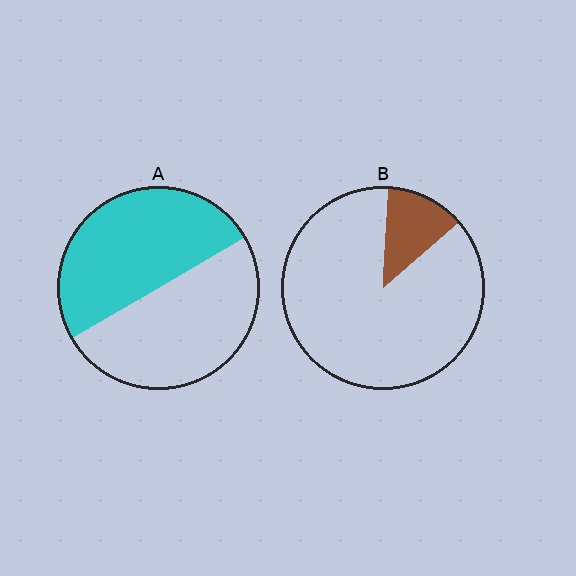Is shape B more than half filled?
No.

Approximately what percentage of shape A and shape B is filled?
A is approximately 50% and B is approximately 15%.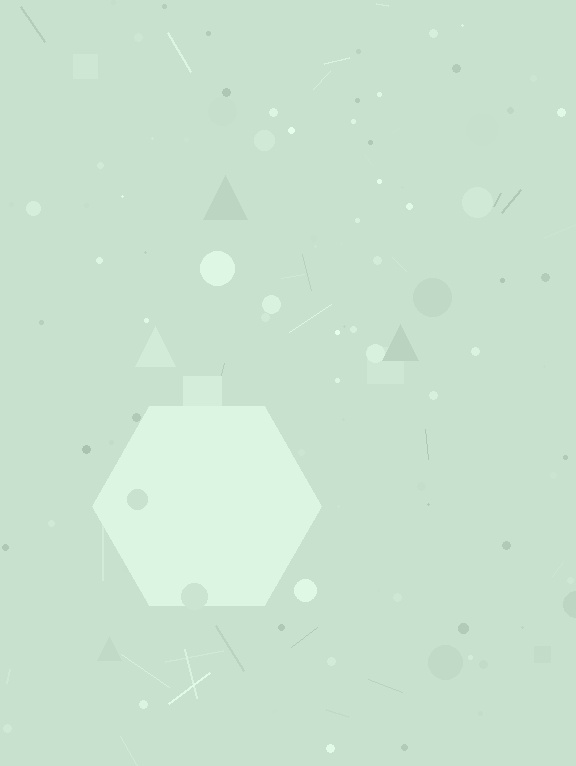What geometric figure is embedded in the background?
A hexagon is embedded in the background.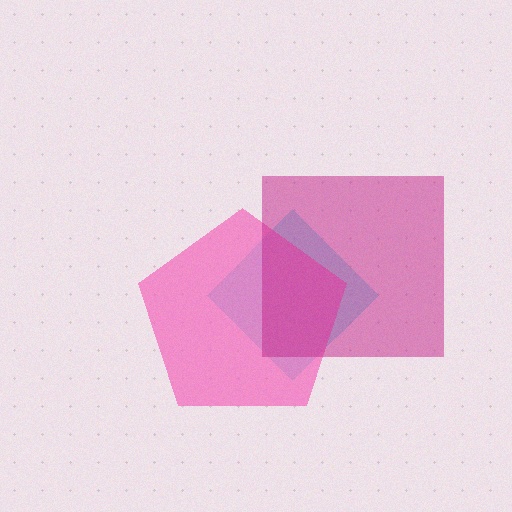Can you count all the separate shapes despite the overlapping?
Yes, there are 3 separate shapes.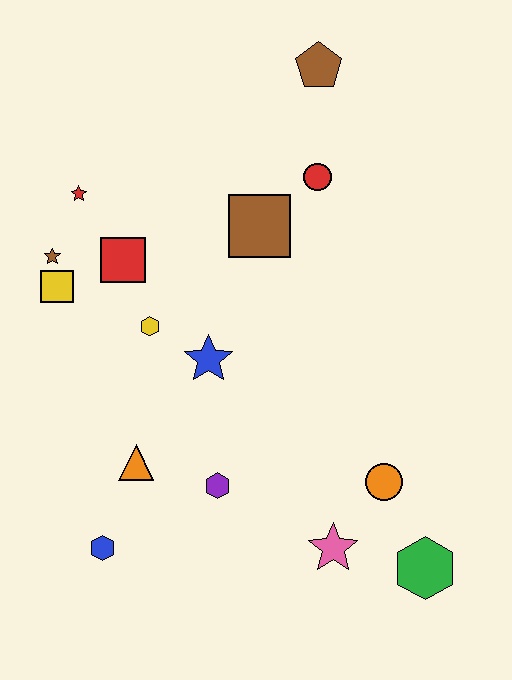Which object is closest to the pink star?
The orange circle is closest to the pink star.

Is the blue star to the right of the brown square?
No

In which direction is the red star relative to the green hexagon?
The red star is above the green hexagon.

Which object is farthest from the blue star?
The brown pentagon is farthest from the blue star.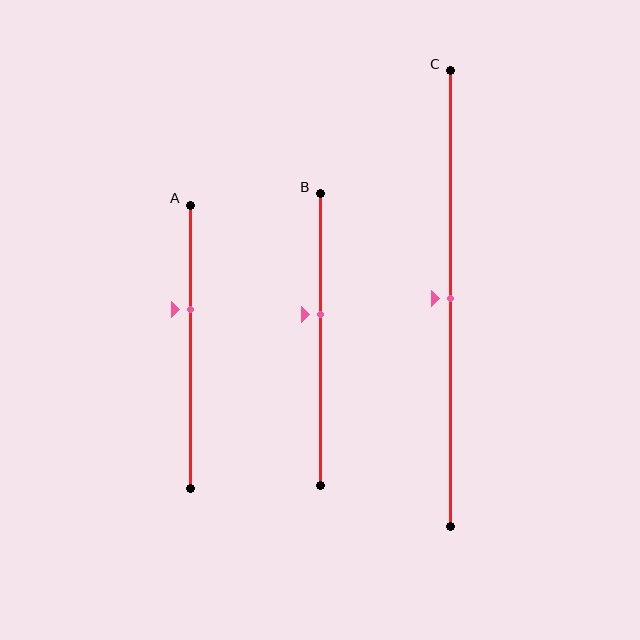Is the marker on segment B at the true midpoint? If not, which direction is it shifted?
No, the marker on segment B is shifted upward by about 9% of the segment length.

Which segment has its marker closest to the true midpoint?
Segment C has its marker closest to the true midpoint.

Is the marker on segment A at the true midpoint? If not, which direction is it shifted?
No, the marker on segment A is shifted upward by about 13% of the segment length.